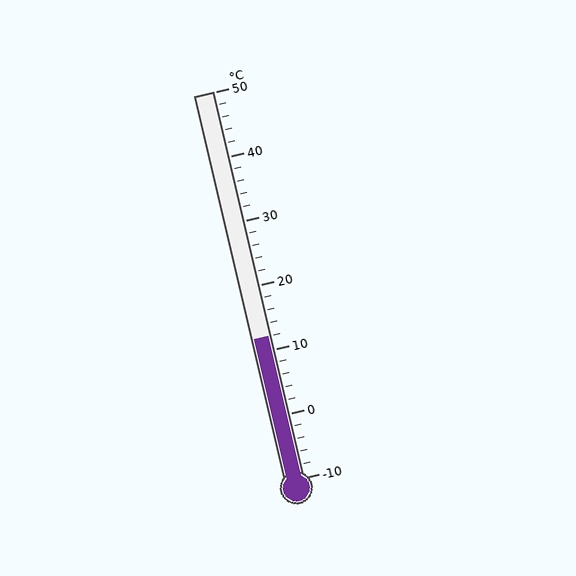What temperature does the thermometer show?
The thermometer shows approximately 12°C.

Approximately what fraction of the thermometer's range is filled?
The thermometer is filled to approximately 35% of its range.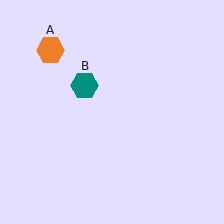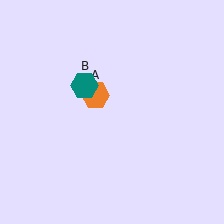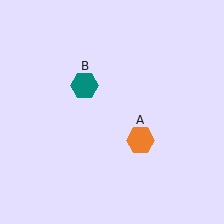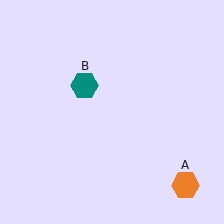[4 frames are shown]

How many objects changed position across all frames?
1 object changed position: orange hexagon (object A).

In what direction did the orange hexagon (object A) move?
The orange hexagon (object A) moved down and to the right.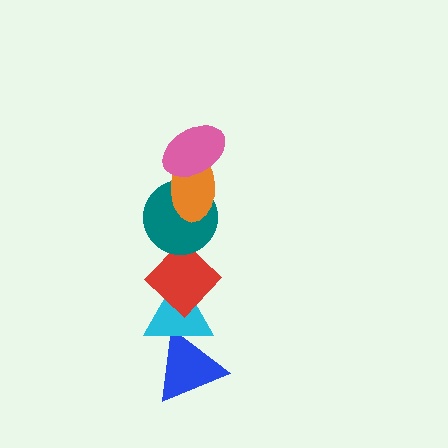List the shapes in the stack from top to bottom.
From top to bottom: the pink ellipse, the orange ellipse, the teal circle, the red diamond, the cyan triangle, the blue triangle.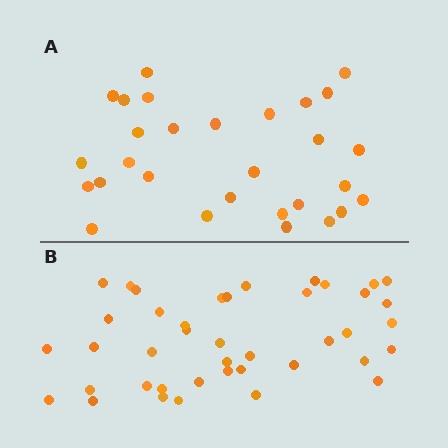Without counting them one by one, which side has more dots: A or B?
Region B (the bottom region) has more dots.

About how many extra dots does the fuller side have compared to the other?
Region B has roughly 12 or so more dots than region A.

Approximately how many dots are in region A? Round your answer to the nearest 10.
About 30 dots. (The exact count is 29, which rounds to 30.)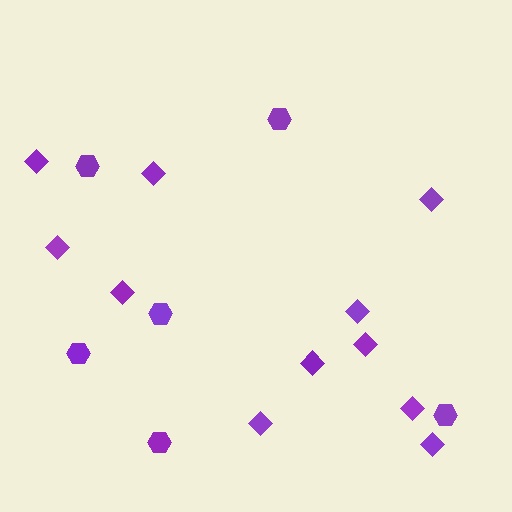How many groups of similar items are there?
There are 2 groups: one group of diamonds (11) and one group of hexagons (6).